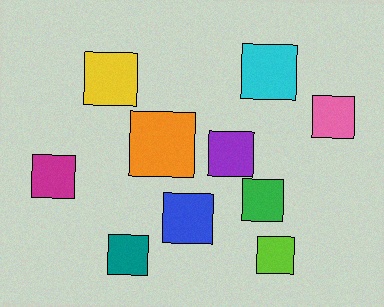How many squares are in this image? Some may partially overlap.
There are 10 squares.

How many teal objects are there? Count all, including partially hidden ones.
There is 1 teal object.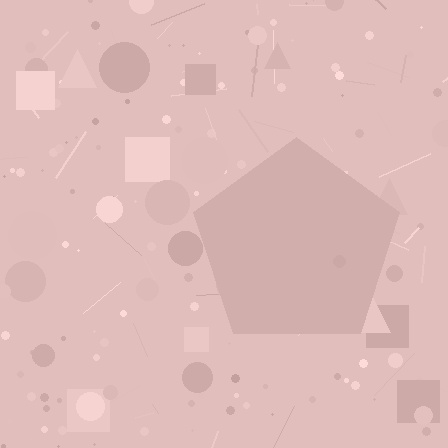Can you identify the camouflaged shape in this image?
The camouflaged shape is a pentagon.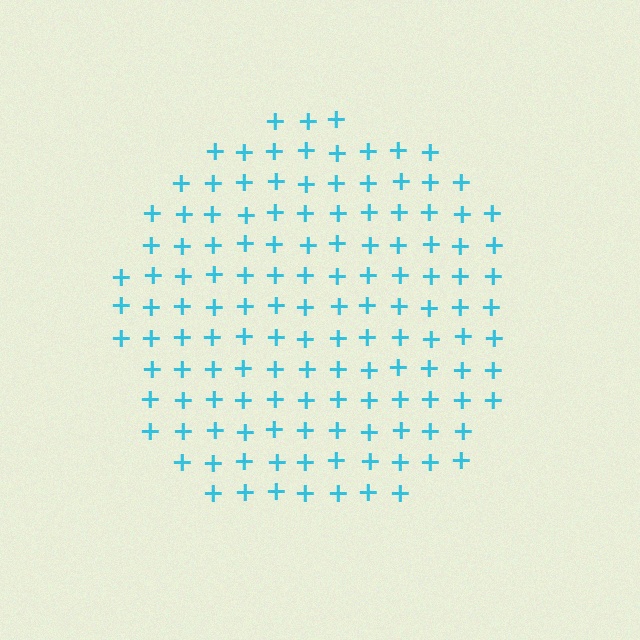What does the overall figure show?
The overall figure shows a circle.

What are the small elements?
The small elements are plus signs.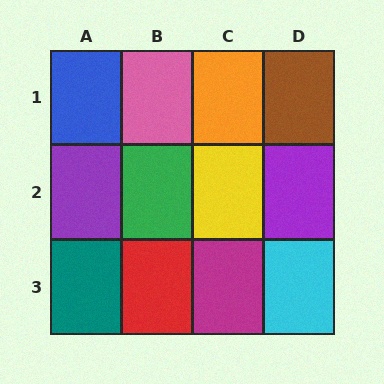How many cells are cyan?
1 cell is cyan.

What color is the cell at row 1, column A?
Blue.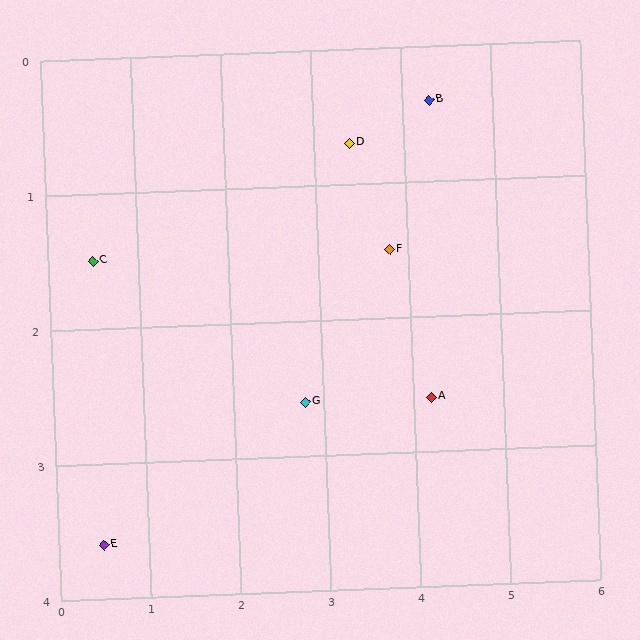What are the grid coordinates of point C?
Point C is at approximately (0.5, 1.5).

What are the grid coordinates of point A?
Point A is at approximately (4.2, 2.6).